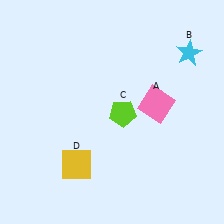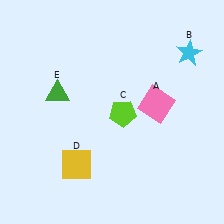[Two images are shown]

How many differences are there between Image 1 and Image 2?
There is 1 difference between the two images.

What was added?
A green triangle (E) was added in Image 2.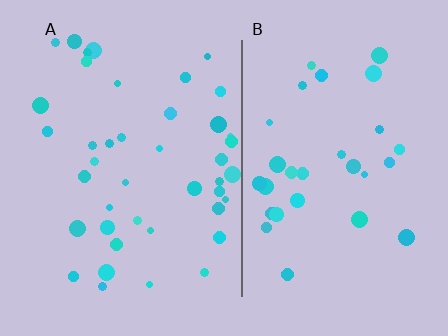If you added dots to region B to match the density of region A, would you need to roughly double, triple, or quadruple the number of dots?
Approximately double.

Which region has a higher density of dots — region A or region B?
A (the left).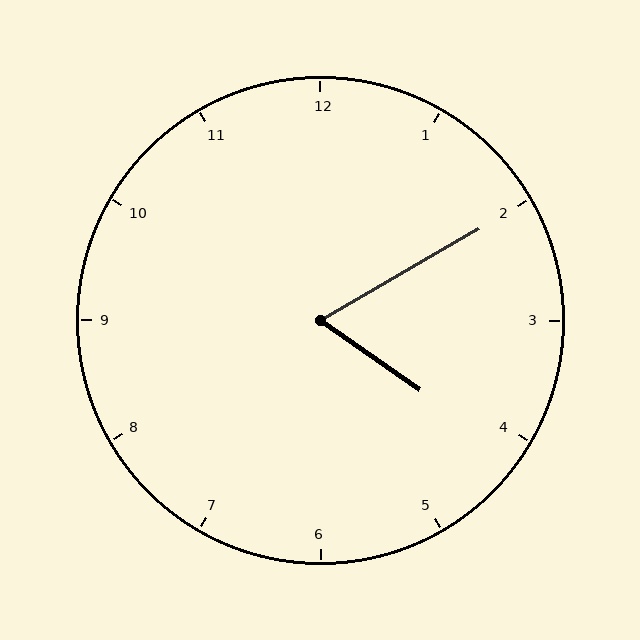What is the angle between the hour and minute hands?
Approximately 65 degrees.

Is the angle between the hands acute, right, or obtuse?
It is acute.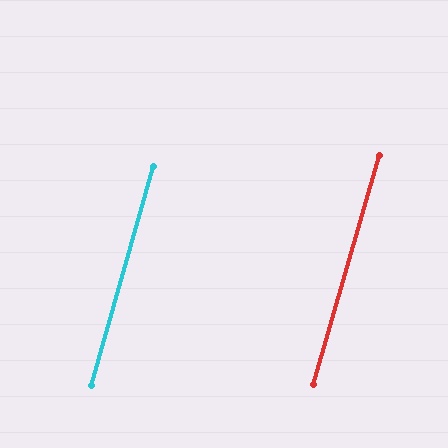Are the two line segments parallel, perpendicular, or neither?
Parallel — their directions differ by only 0.3°.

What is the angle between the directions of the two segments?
Approximately 0 degrees.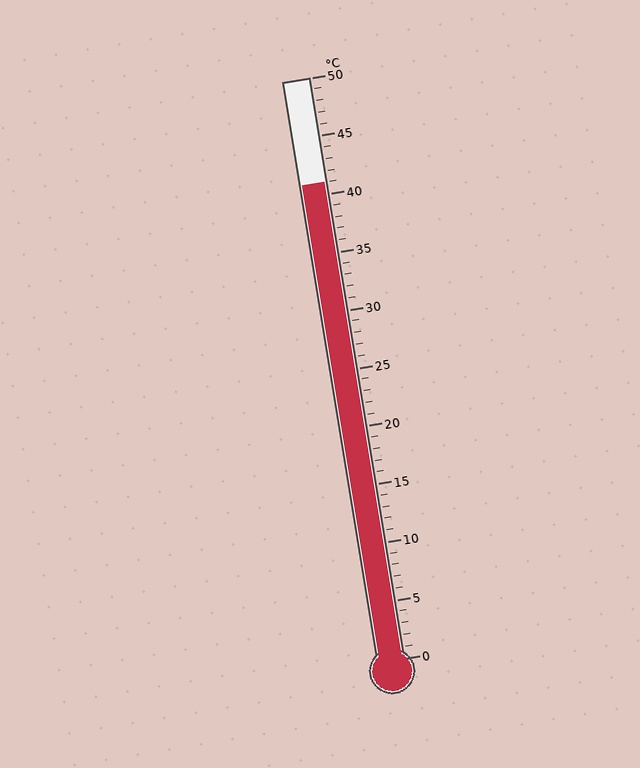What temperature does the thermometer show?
The thermometer shows approximately 41°C.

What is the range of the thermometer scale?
The thermometer scale ranges from 0°C to 50°C.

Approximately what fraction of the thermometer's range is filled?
The thermometer is filled to approximately 80% of its range.